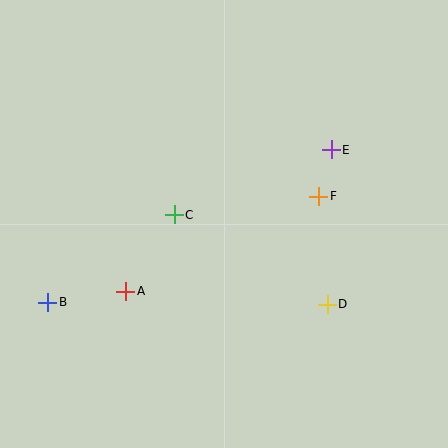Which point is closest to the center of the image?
Point C at (174, 215) is closest to the center.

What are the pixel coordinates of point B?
Point B is at (48, 302).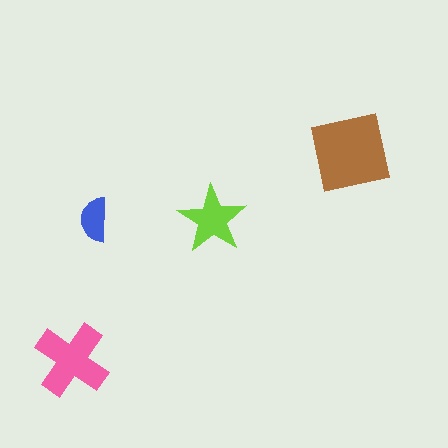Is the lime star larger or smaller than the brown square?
Smaller.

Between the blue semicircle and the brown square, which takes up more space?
The brown square.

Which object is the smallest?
The blue semicircle.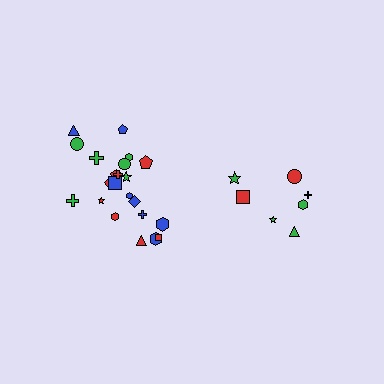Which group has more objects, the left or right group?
The left group.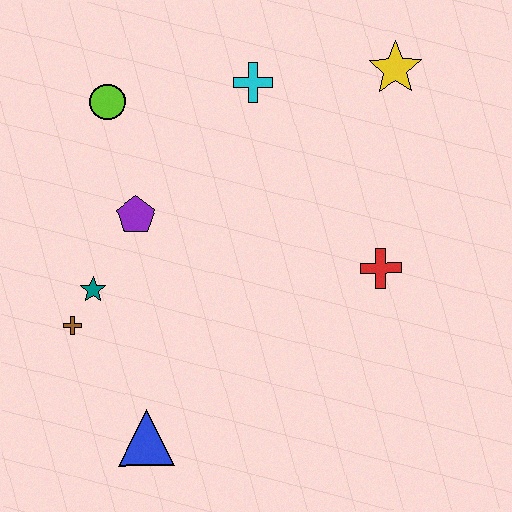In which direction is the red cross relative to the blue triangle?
The red cross is to the right of the blue triangle.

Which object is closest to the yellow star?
The cyan cross is closest to the yellow star.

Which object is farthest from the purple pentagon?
The yellow star is farthest from the purple pentagon.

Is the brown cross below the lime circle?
Yes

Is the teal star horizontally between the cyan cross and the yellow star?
No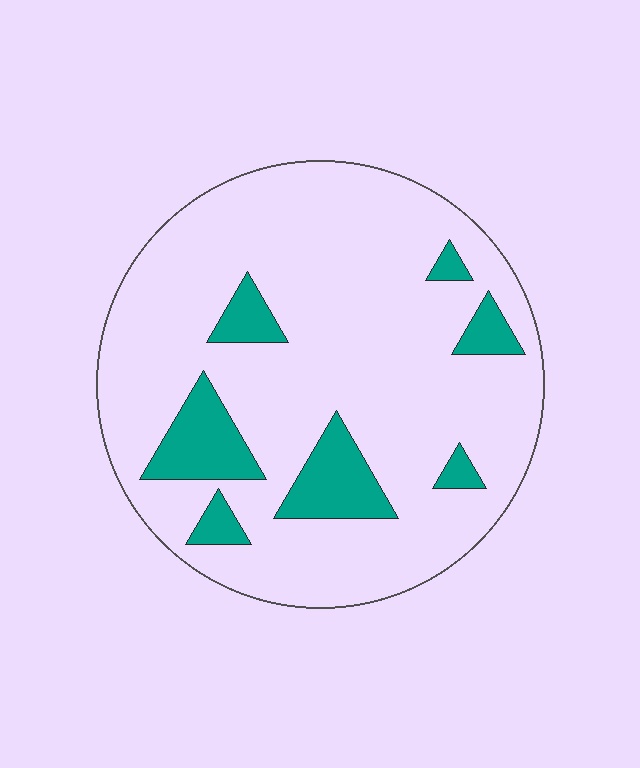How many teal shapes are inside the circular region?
7.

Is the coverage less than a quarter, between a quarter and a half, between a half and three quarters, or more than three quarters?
Less than a quarter.